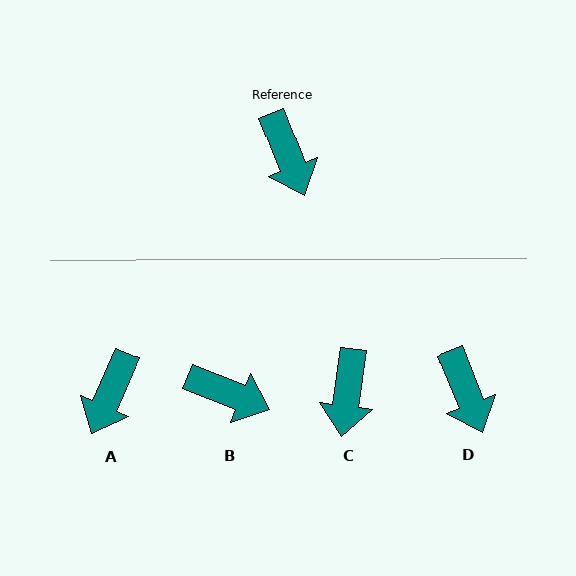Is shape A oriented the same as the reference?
No, it is off by about 45 degrees.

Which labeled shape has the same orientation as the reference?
D.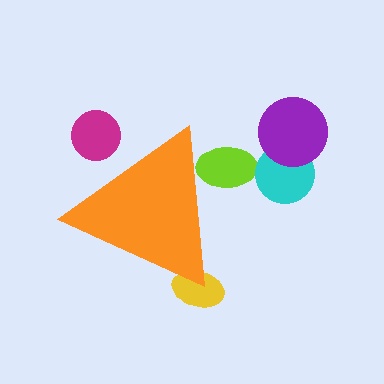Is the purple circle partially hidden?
No, the purple circle is fully visible.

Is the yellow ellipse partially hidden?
Yes, the yellow ellipse is partially hidden behind the orange triangle.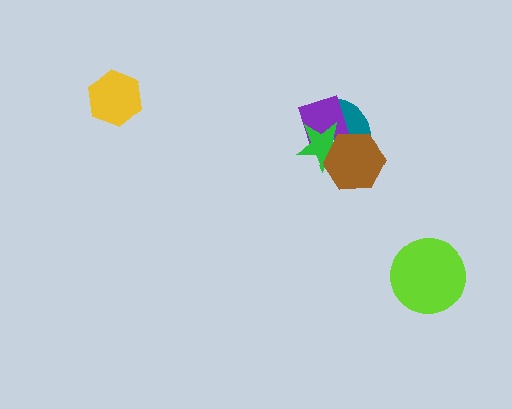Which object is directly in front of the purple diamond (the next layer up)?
The green star is directly in front of the purple diamond.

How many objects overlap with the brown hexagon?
3 objects overlap with the brown hexagon.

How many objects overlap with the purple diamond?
3 objects overlap with the purple diamond.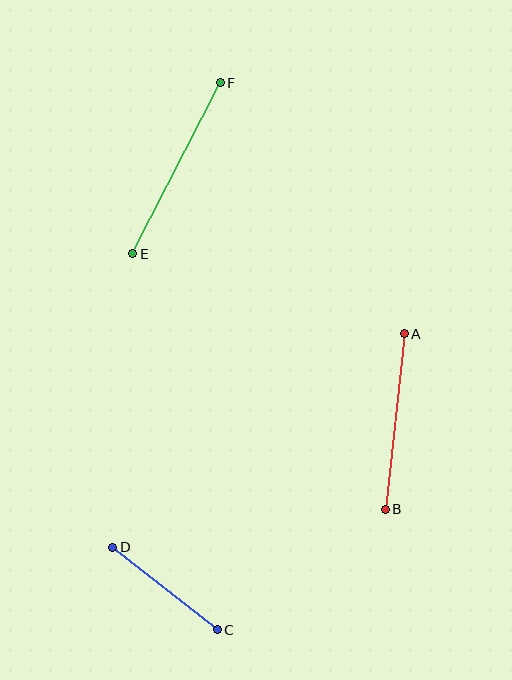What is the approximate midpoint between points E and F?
The midpoint is at approximately (176, 168) pixels.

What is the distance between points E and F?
The distance is approximately 192 pixels.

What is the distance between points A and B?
The distance is approximately 176 pixels.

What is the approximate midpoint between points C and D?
The midpoint is at approximately (165, 589) pixels.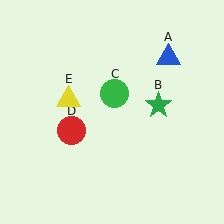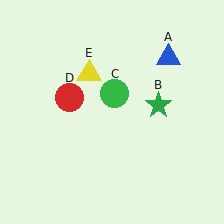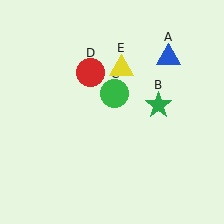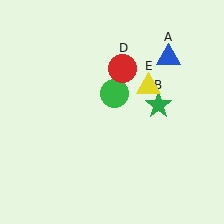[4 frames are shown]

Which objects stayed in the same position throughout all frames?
Blue triangle (object A) and green star (object B) and green circle (object C) remained stationary.